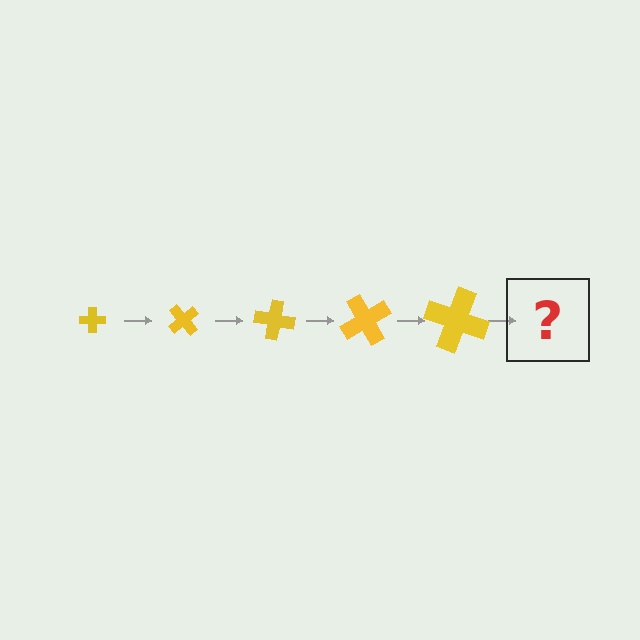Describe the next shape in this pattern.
It should be a cross, larger than the previous one and rotated 250 degrees from the start.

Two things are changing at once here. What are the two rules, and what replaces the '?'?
The two rules are that the cross grows larger each step and it rotates 50 degrees each step. The '?' should be a cross, larger than the previous one and rotated 250 degrees from the start.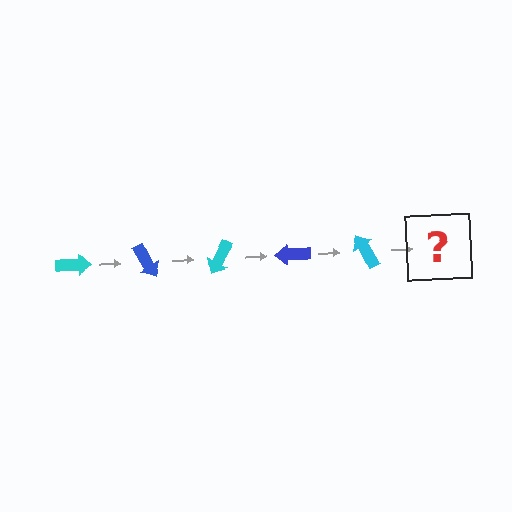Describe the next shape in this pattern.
It should be a blue arrow, rotated 300 degrees from the start.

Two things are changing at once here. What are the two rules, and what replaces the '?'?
The two rules are that it rotates 60 degrees each step and the color cycles through cyan and blue. The '?' should be a blue arrow, rotated 300 degrees from the start.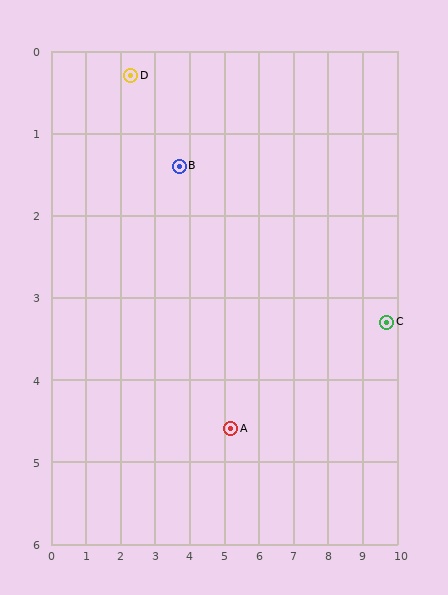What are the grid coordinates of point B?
Point B is at approximately (3.7, 1.4).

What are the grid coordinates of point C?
Point C is at approximately (9.7, 3.3).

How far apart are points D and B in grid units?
Points D and B are about 1.8 grid units apart.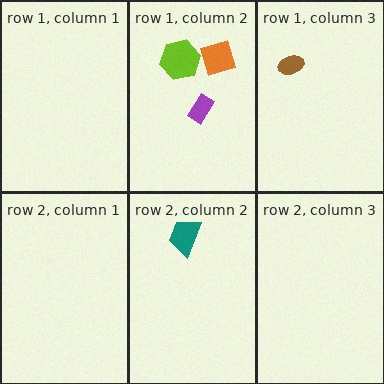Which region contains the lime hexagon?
The row 1, column 2 region.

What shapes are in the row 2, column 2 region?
The teal trapezoid.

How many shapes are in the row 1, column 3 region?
1.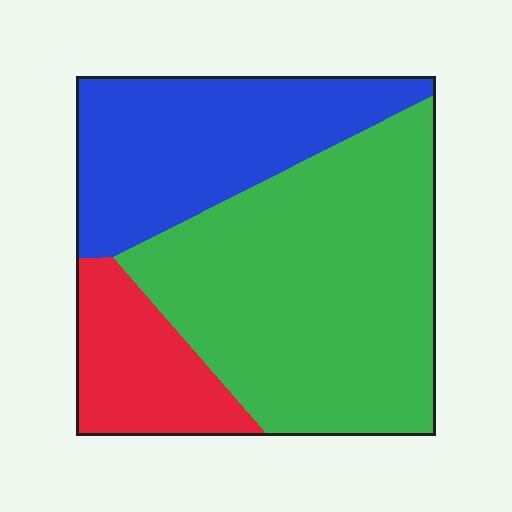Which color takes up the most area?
Green, at roughly 55%.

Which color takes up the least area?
Red, at roughly 15%.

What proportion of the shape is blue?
Blue takes up about one third (1/3) of the shape.